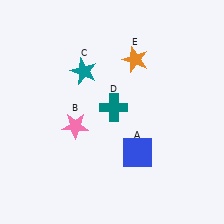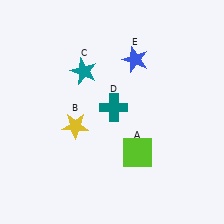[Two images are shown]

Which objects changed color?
A changed from blue to lime. B changed from pink to yellow. E changed from orange to blue.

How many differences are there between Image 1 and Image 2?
There are 3 differences between the two images.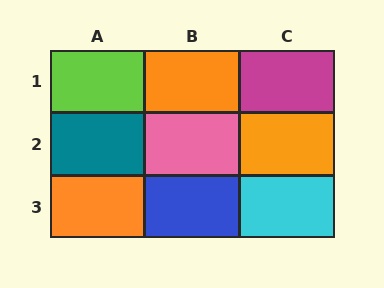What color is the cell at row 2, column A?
Teal.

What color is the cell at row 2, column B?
Pink.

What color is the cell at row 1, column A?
Lime.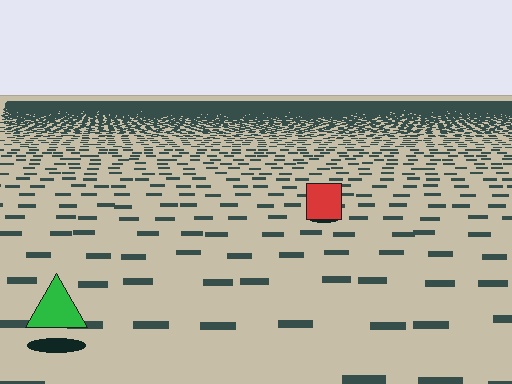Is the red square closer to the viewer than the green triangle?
No. The green triangle is closer — you can tell from the texture gradient: the ground texture is coarser near it.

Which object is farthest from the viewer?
The red square is farthest from the viewer. It appears smaller and the ground texture around it is denser.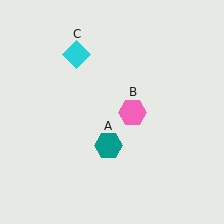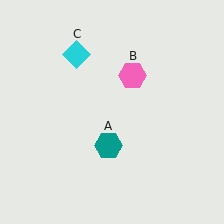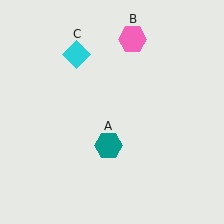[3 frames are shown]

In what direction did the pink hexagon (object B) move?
The pink hexagon (object B) moved up.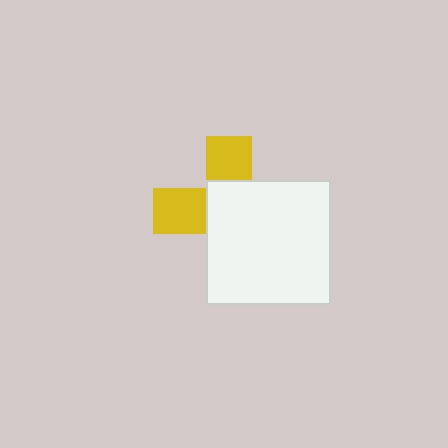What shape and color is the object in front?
The object in front is a white square.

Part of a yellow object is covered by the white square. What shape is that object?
It is a cross.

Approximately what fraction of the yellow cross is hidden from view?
Roughly 62% of the yellow cross is hidden behind the white square.